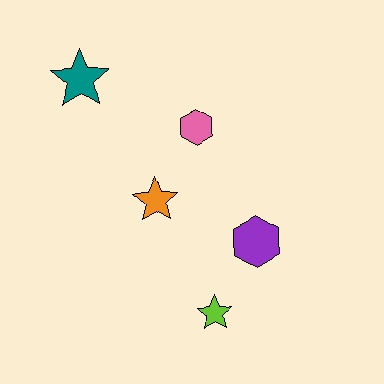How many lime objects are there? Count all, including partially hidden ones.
There is 1 lime object.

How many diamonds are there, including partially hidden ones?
There are no diamonds.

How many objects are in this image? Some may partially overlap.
There are 5 objects.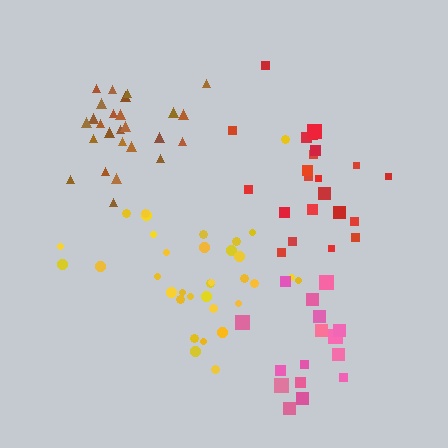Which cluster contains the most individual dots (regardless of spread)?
Yellow (34).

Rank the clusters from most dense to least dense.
brown, red, pink, yellow.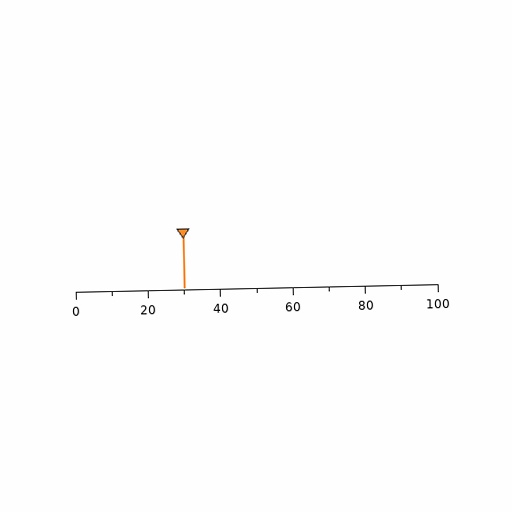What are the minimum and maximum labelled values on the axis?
The axis runs from 0 to 100.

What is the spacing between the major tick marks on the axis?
The major ticks are spaced 20 apart.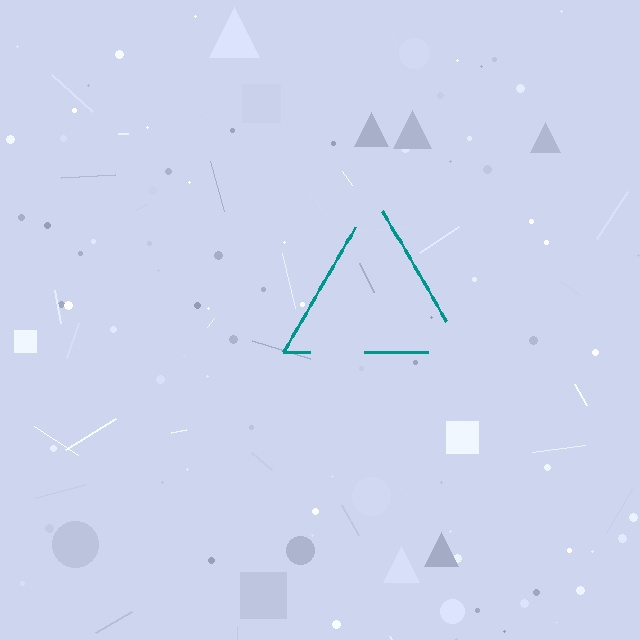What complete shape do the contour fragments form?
The contour fragments form a triangle.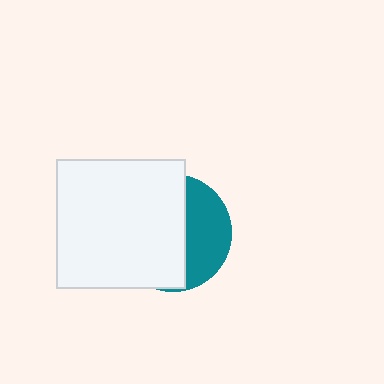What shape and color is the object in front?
The object in front is a white square.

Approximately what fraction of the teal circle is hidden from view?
Roughly 63% of the teal circle is hidden behind the white square.